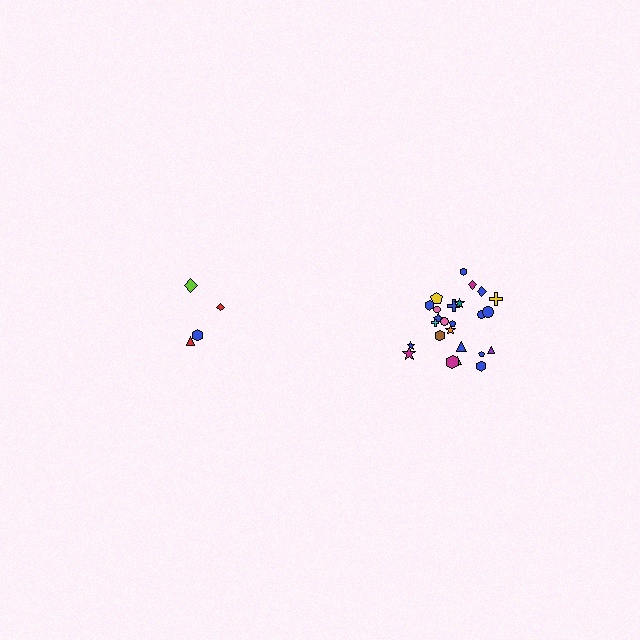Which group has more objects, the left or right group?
The right group.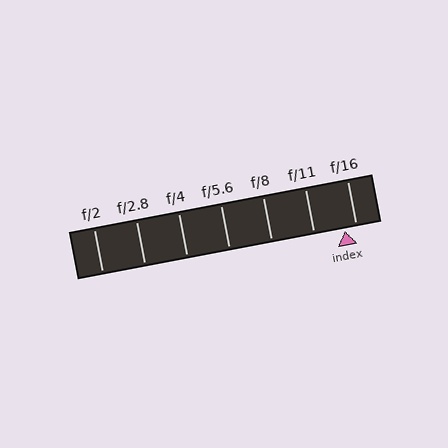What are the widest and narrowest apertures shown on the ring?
The widest aperture shown is f/2 and the narrowest is f/16.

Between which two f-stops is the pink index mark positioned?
The index mark is between f/11 and f/16.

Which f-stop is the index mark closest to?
The index mark is closest to f/16.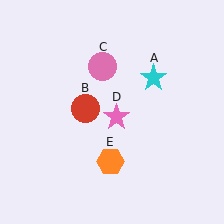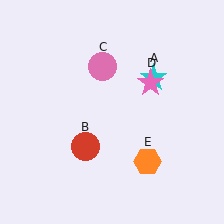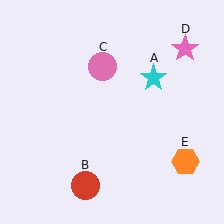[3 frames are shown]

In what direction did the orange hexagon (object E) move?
The orange hexagon (object E) moved right.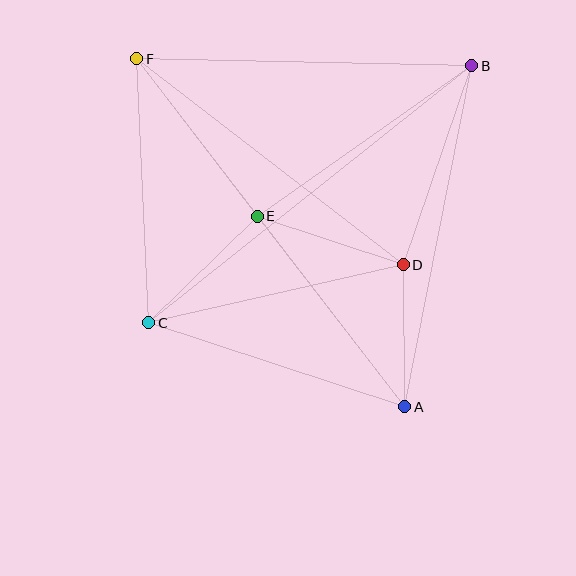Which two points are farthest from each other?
Points A and F are farthest from each other.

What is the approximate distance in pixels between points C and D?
The distance between C and D is approximately 261 pixels.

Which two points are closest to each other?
Points A and D are closest to each other.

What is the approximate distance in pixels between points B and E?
The distance between B and E is approximately 262 pixels.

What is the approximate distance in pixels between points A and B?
The distance between A and B is approximately 347 pixels.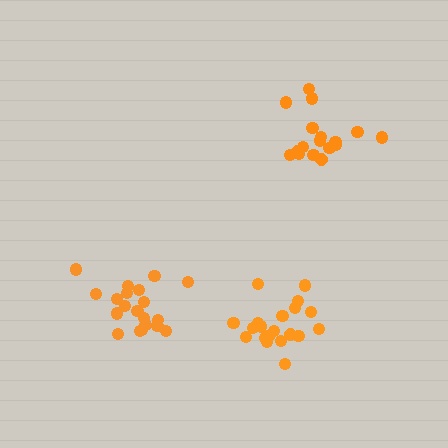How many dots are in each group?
Group 1: 20 dots, Group 2: 20 dots, Group 3: 17 dots (57 total).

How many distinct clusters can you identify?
There are 3 distinct clusters.